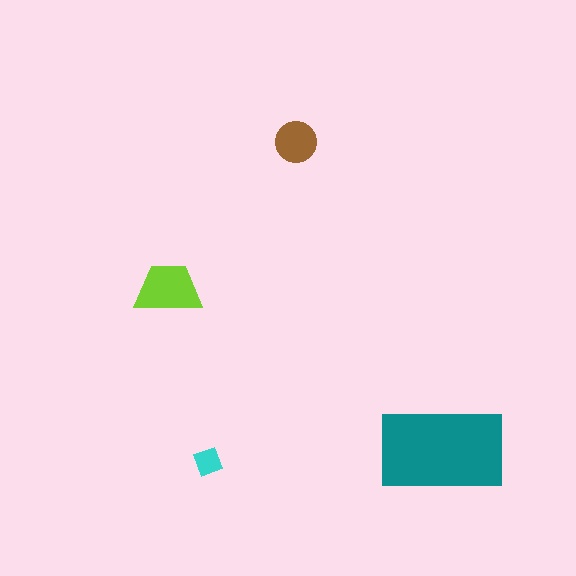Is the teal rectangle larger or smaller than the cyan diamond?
Larger.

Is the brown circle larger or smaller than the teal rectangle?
Smaller.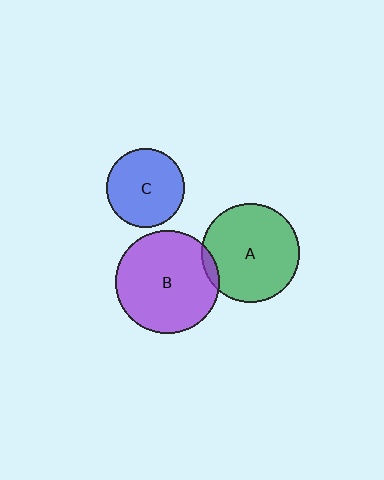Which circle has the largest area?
Circle B (purple).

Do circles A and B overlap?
Yes.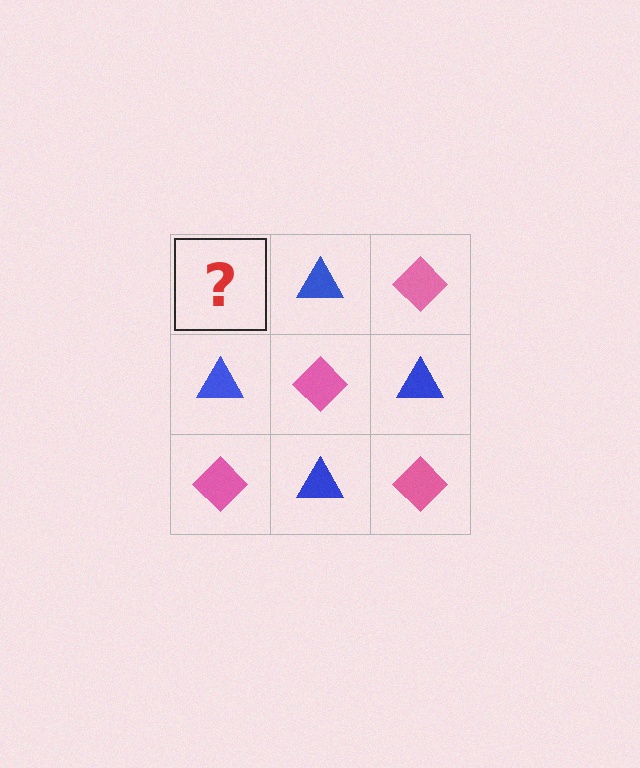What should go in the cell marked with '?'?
The missing cell should contain a pink diamond.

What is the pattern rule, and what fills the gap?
The rule is that it alternates pink diamond and blue triangle in a checkerboard pattern. The gap should be filled with a pink diamond.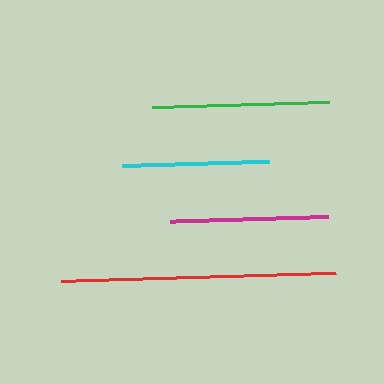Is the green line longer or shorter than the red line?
The red line is longer than the green line.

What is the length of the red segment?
The red segment is approximately 275 pixels long.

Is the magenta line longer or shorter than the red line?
The red line is longer than the magenta line.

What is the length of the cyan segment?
The cyan segment is approximately 146 pixels long.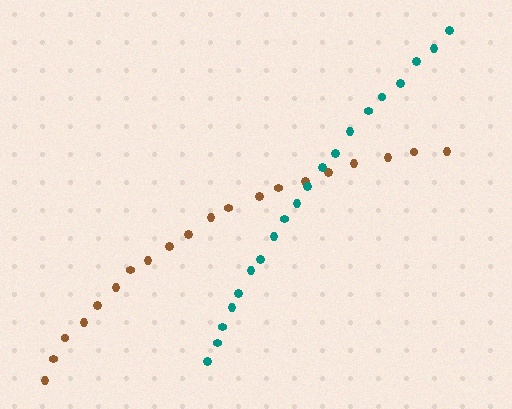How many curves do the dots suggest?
There are 2 distinct paths.